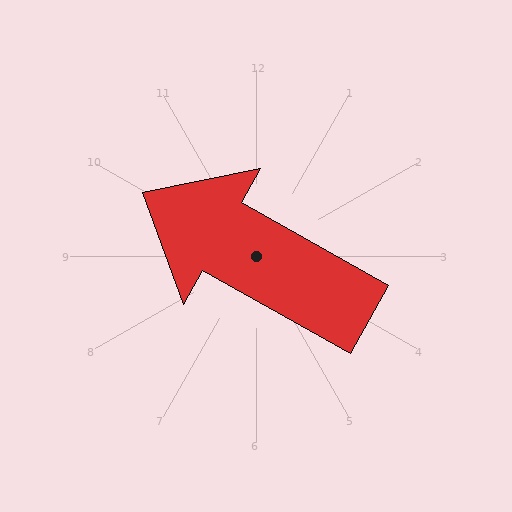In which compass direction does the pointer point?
Northwest.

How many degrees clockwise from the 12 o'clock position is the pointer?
Approximately 299 degrees.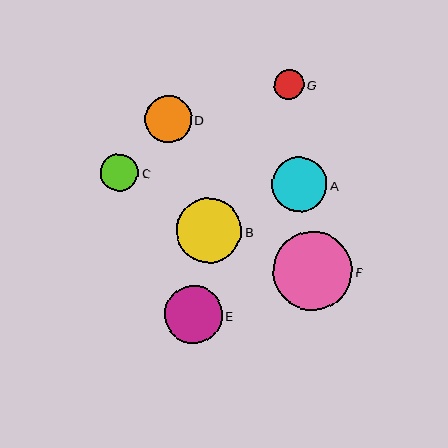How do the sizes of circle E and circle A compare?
Circle E and circle A are approximately the same size.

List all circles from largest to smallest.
From largest to smallest: F, B, E, A, D, C, G.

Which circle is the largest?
Circle F is the largest with a size of approximately 79 pixels.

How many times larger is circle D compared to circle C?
Circle D is approximately 1.2 times the size of circle C.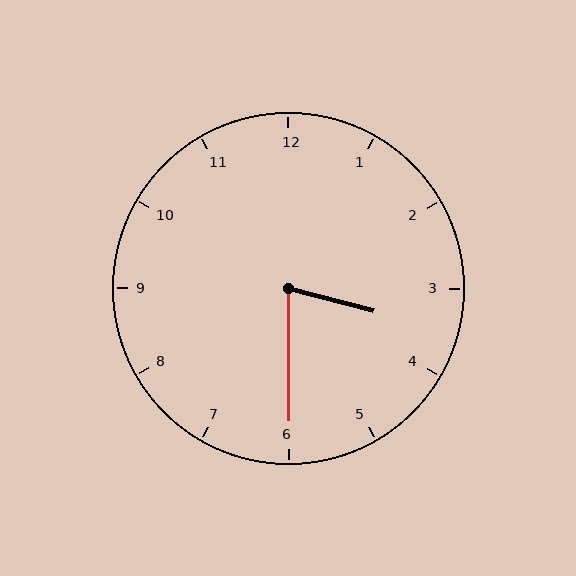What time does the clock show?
3:30.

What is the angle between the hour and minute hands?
Approximately 75 degrees.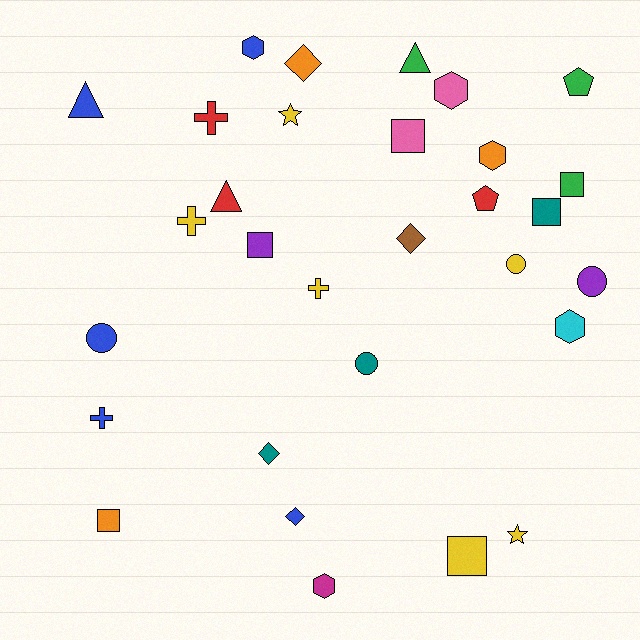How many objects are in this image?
There are 30 objects.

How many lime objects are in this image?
There are no lime objects.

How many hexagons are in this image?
There are 5 hexagons.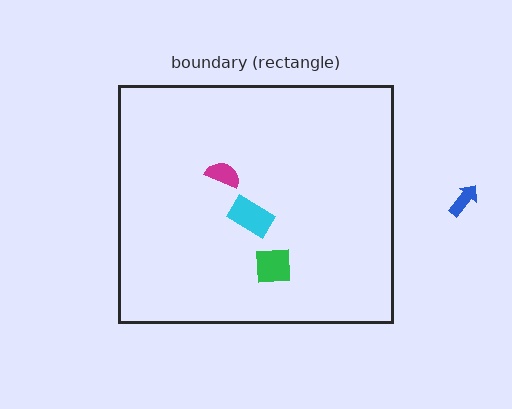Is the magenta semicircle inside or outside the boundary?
Inside.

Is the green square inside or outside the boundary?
Inside.